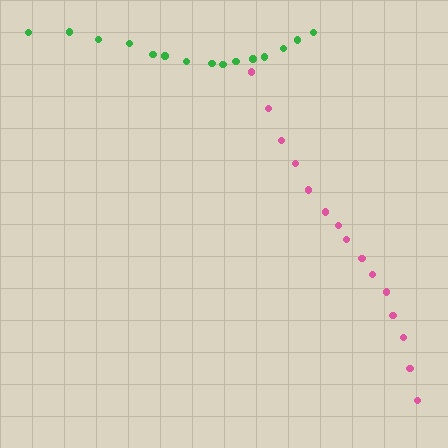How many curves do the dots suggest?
There are 2 distinct paths.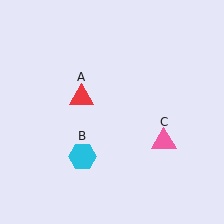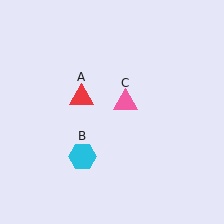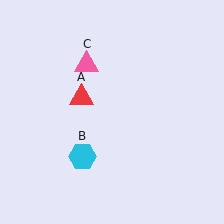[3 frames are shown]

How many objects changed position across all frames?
1 object changed position: pink triangle (object C).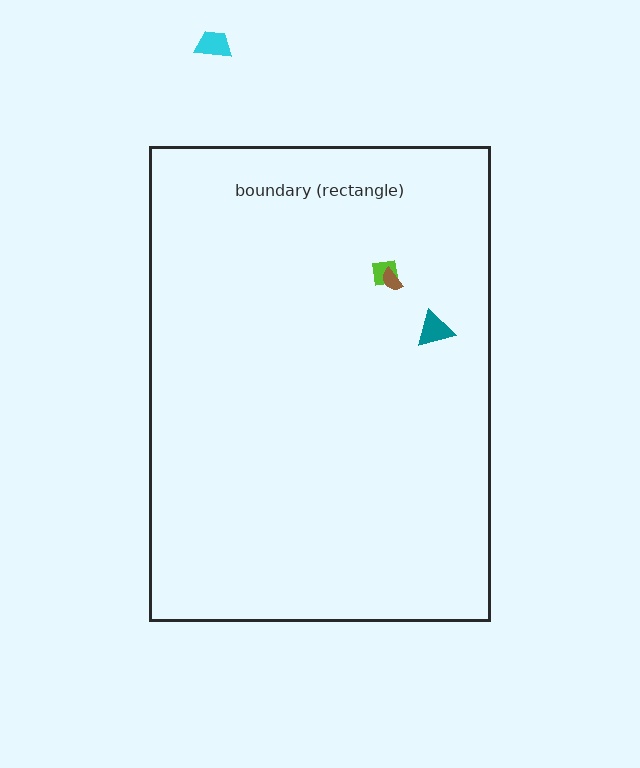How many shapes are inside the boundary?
3 inside, 1 outside.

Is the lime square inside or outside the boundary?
Inside.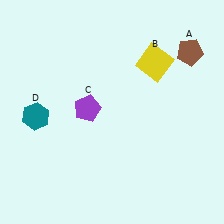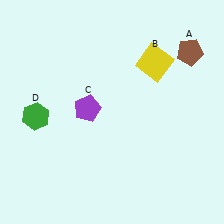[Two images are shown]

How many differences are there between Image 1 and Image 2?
There is 1 difference between the two images.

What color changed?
The hexagon (D) changed from teal in Image 1 to green in Image 2.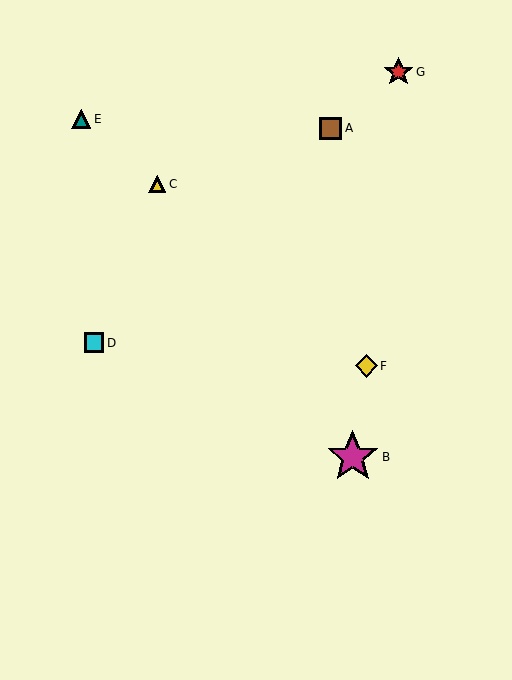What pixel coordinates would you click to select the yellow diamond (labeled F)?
Click at (366, 366) to select the yellow diamond F.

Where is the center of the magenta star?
The center of the magenta star is at (353, 457).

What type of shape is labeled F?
Shape F is a yellow diamond.